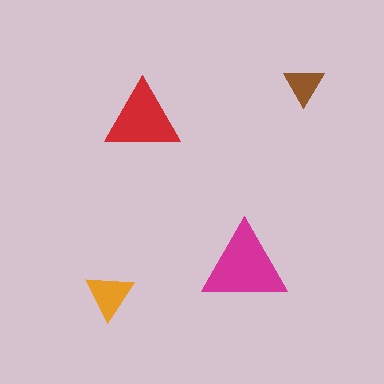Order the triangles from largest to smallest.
the magenta one, the red one, the orange one, the brown one.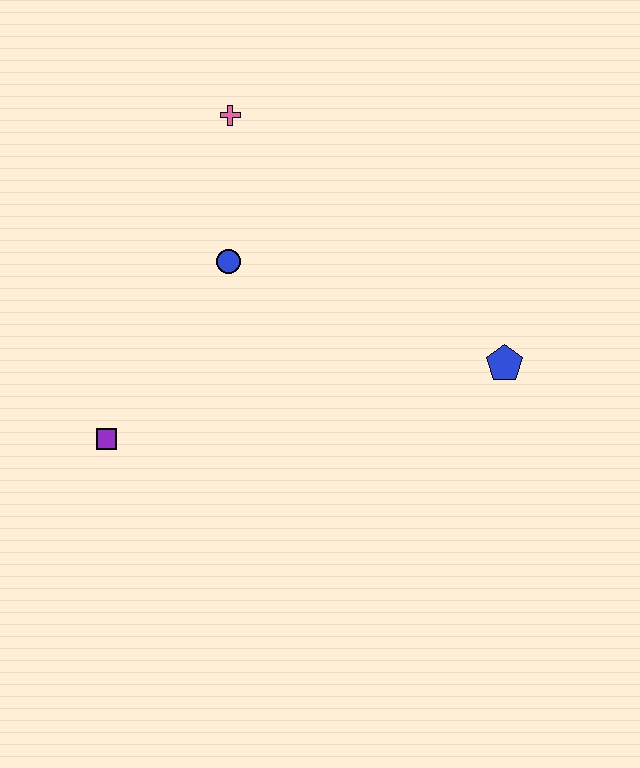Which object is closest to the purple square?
The blue circle is closest to the purple square.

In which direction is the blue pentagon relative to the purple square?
The blue pentagon is to the right of the purple square.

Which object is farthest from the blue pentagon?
The purple square is farthest from the blue pentagon.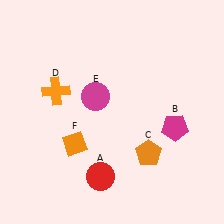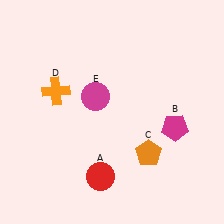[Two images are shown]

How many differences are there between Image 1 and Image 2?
There is 1 difference between the two images.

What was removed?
The orange diamond (F) was removed in Image 2.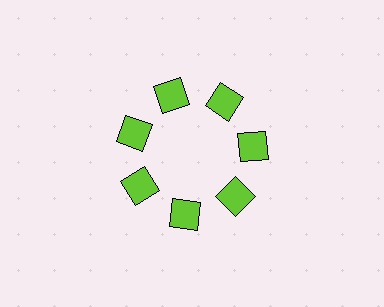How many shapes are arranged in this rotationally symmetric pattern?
There are 7 shapes, arranged in 7 groups of 1.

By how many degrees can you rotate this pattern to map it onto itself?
The pattern maps onto itself every 51 degrees of rotation.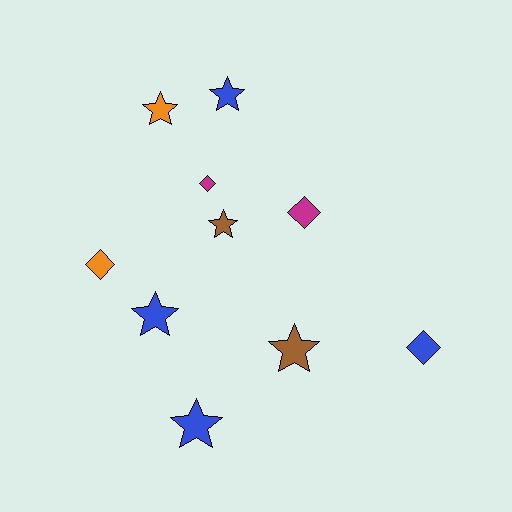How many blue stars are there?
There are 3 blue stars.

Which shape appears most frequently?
Star, with 6 objects.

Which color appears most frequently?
Blue, with 4 objects.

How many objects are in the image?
There are 10 objects.